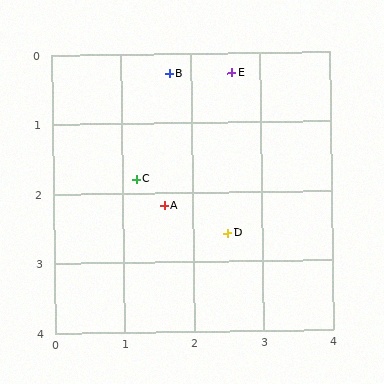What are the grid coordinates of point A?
Point A is at approximately (1.6, 2.2).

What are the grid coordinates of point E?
Point E is at approximately (2.6, 0.3).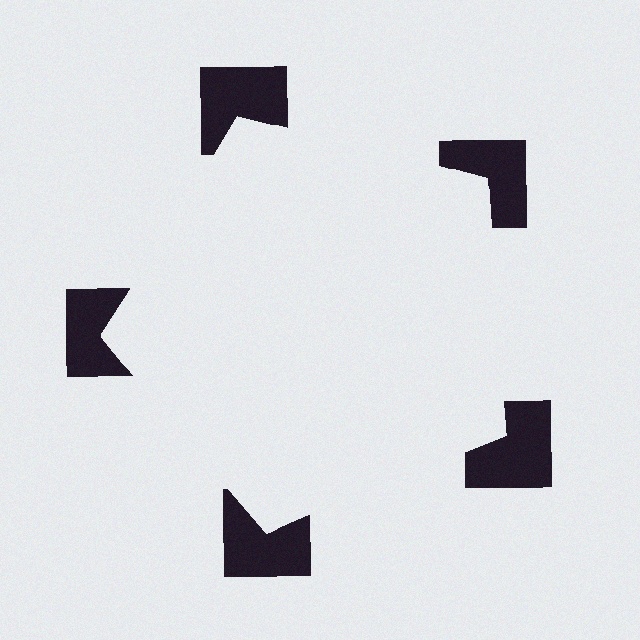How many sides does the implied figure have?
5 sides.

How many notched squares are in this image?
There are 5 — one at each vertex of the illusory pentagon.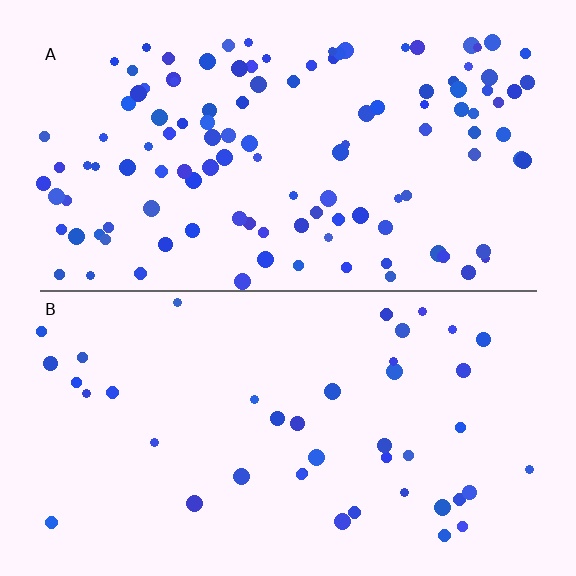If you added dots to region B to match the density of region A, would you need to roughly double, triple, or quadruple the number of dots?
Approximately triple.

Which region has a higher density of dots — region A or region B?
A (the top).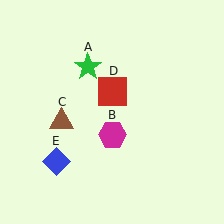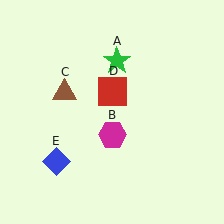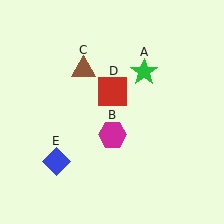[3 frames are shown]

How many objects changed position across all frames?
2 objects changed position: green star (object A), brown triangle (object C).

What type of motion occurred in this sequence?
The green star (object A), brown triangle (object C) rotated clockwise around the center of the scene.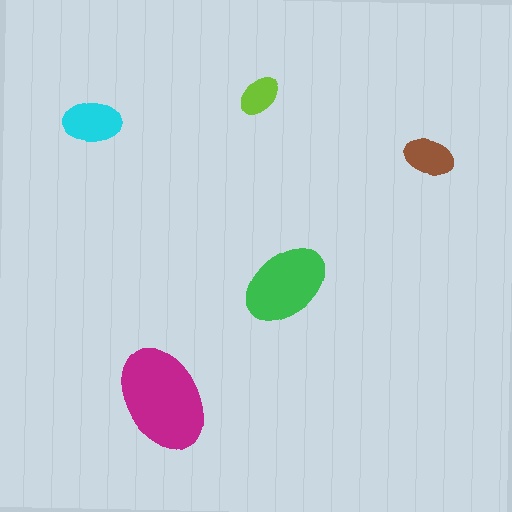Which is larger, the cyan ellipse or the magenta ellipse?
The magenta one.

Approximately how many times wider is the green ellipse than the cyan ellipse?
About 1.5 times wider.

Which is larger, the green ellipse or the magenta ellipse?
The magenta one.